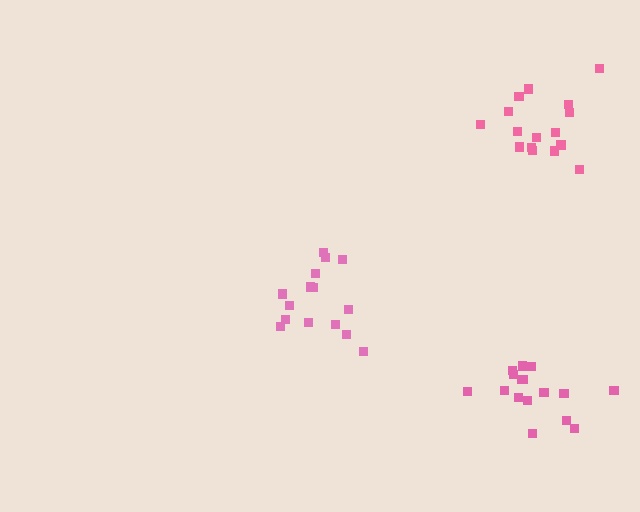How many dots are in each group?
Group 1: 15 dots, Group 2: 16 dots, Group 3: 16 dots (47 total).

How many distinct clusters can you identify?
There are 3 distinct clusters.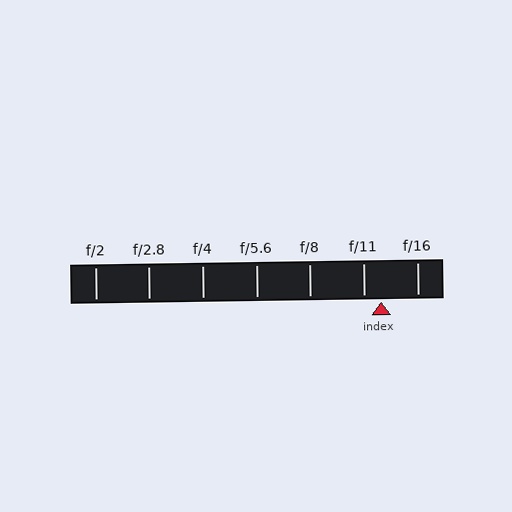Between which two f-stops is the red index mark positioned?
The index mark is between f/11 and f/16.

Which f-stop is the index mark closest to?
The index mark is closest to f/11.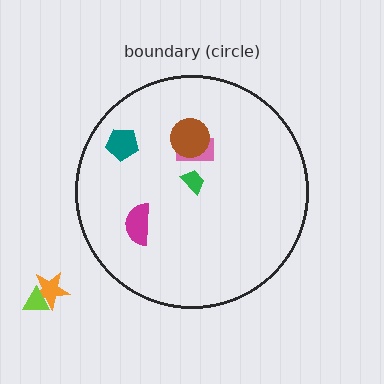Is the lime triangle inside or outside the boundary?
Outside.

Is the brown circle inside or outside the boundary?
Inside.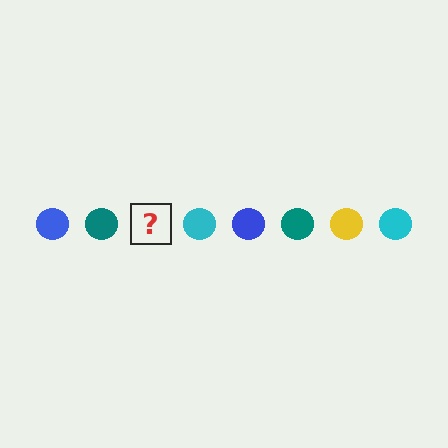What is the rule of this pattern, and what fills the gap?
The rule is that the pattern cycles through blue, teal, yellow, cyan circles. The gap should be filled with a yellow circle.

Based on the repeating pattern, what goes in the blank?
The blank should be a yellow circle.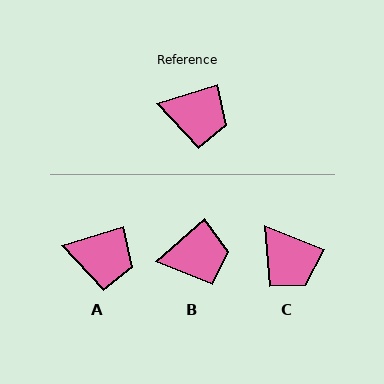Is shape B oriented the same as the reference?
No, it is off by about 24 degrees.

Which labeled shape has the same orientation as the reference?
A.